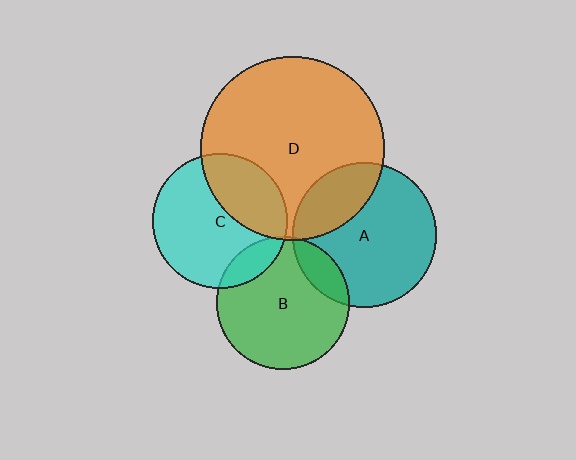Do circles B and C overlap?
Yes.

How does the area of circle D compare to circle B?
Approximately 1.9 times.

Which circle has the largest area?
Circle D (orange).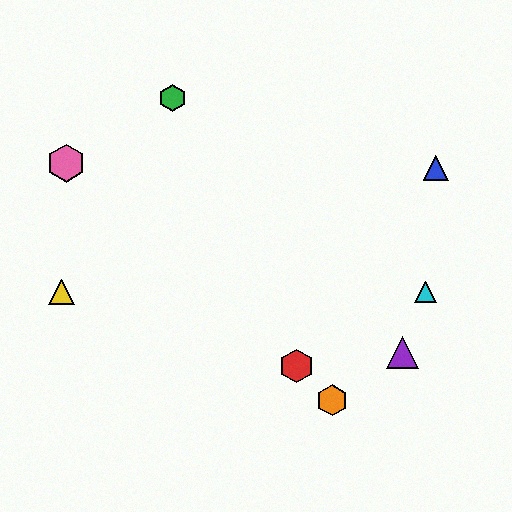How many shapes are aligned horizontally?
2 shapes (the yellow triangle, the cyan triangle) are aligned horizontally.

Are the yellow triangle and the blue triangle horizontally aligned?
No, the yellow triangle is at y≈292 and the blue triangle is at y≈168.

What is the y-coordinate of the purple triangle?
The purple triangle is at y≈353.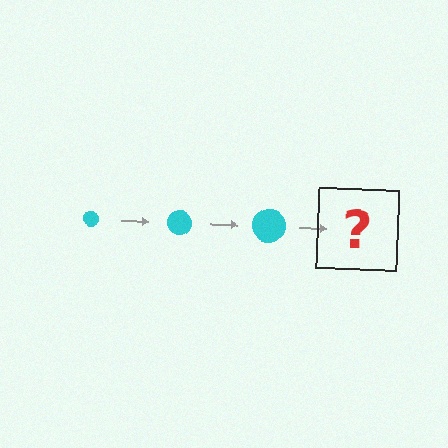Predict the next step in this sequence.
The next step is a cyan circle, larger than the previous one.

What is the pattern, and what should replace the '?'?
The pattern is that the circle gets progressively larger each step. The '?' should be a cyan circle, larger than the previous one.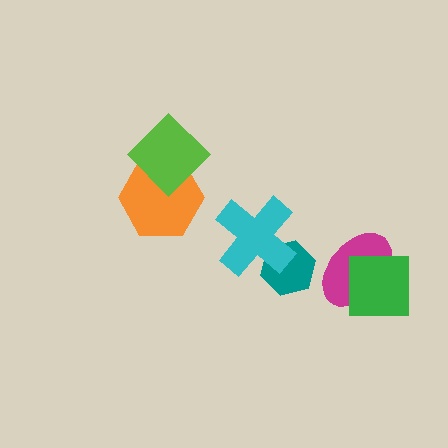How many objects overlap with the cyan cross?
1 object overlaps with the cyan cross.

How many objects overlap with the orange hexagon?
1 object overlaps with the orange hexagon.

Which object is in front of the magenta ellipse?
The green square is in front of the magenta ellipse.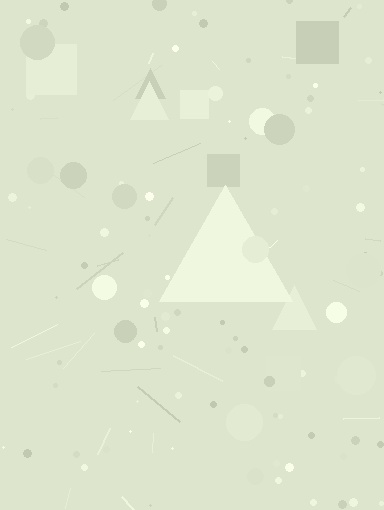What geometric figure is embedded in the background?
A triangle is embedded in the background.